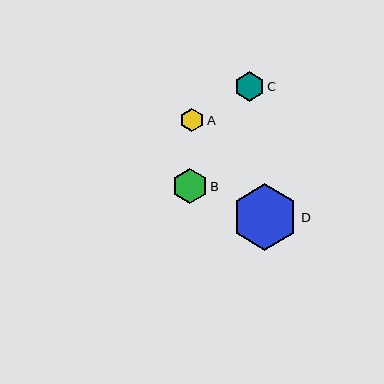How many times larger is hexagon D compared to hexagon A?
Hexagon D is approximately 2.8 times the size of hexagon A.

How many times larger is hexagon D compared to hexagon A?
Hexagon D is approximately 2.8 times the size of hexagon A.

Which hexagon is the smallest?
Hexagon A is the smallest with a size of approximately 23 pixels.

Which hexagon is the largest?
Hexagon D is the largest with a size of approximately 67 pixels.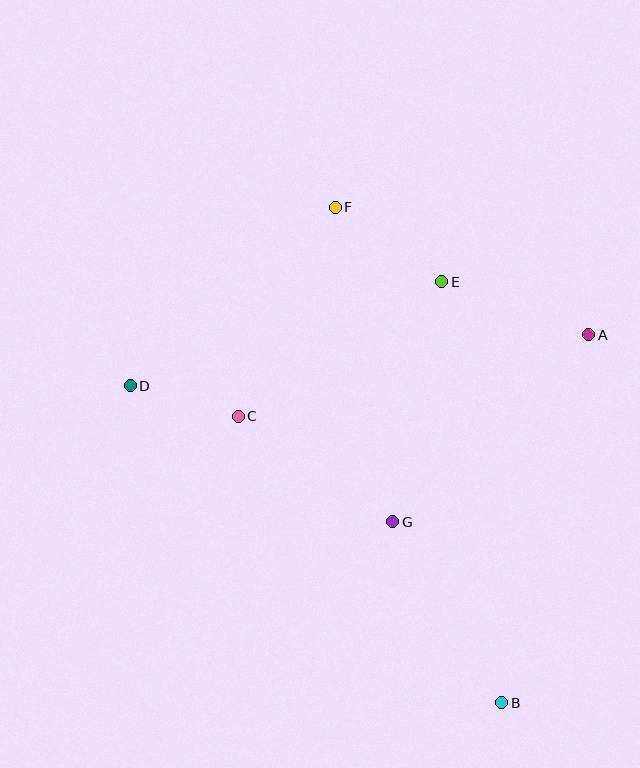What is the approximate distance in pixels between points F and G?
The distance between F and G is approximately 320 pixels.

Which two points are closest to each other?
Points C and D are closest to each other.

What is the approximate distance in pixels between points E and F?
The distance between E and F is approximately 130 pixels.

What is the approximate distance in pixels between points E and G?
The distance between E and G is approximately 245 pixels.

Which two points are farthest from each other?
Points B and F are farthest from each other.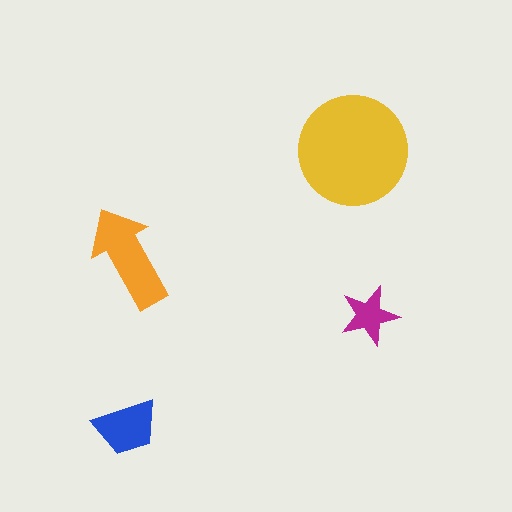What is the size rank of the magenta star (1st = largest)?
4th.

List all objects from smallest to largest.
The magenta star, the blue trapezoid, the orange arrow, the yellow circle.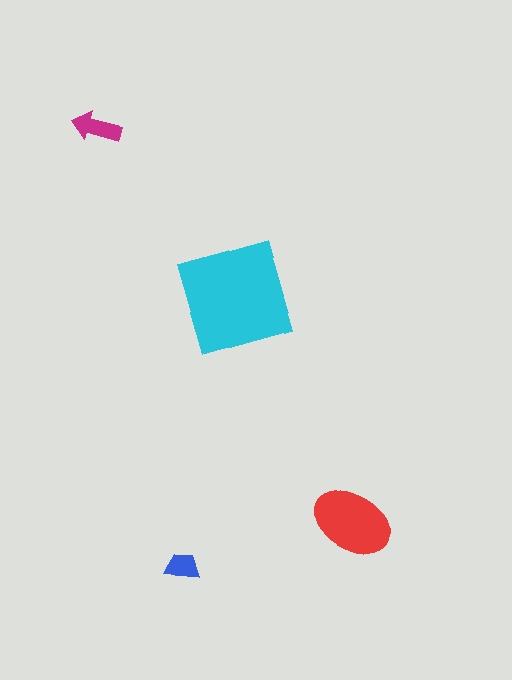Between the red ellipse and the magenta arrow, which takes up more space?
The red ellipse.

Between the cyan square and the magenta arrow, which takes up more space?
The cyan square.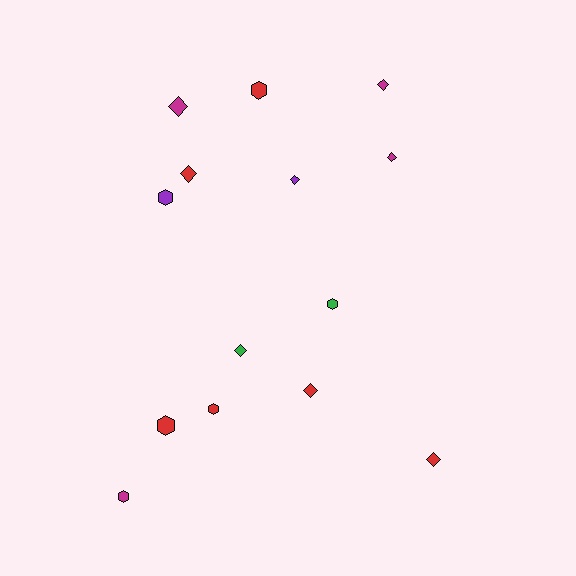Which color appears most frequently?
Red, with 6 objects.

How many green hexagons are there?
There is 1 green hexagon.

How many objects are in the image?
There are 14 objects.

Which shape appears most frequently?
Diamond, with 8 objects.